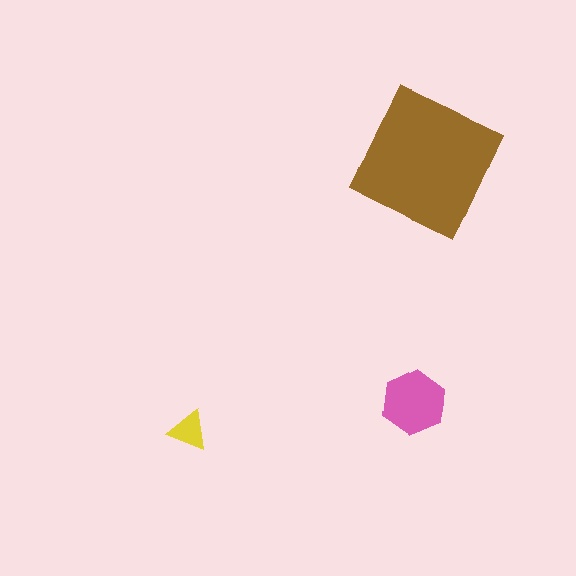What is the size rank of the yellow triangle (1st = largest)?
3rd.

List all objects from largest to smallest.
The brown square, the pink hexagon, the yellow triangle.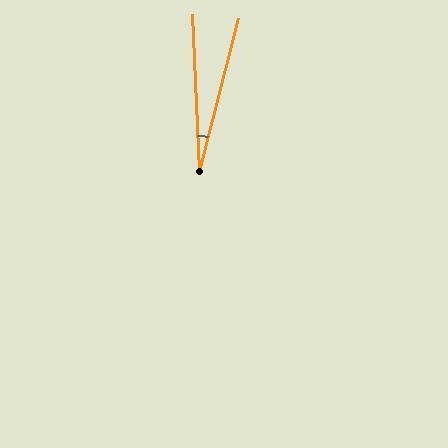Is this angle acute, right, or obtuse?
It is acute.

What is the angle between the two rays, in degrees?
Approximately 17 degrees.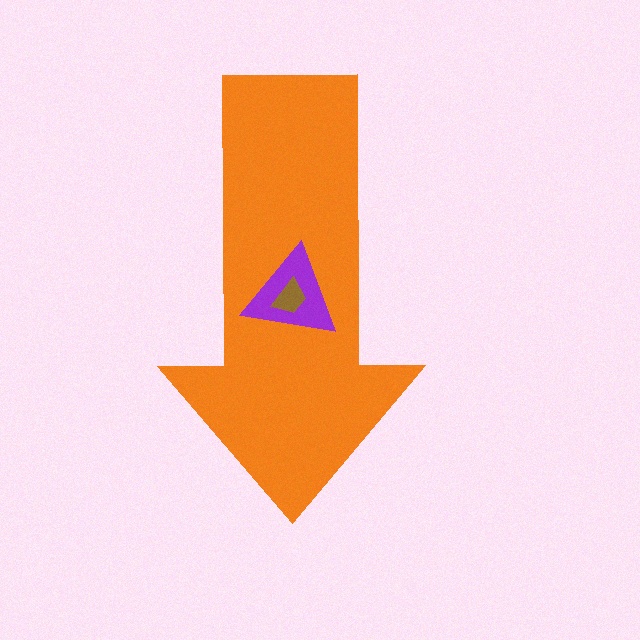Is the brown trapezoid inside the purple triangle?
Yes.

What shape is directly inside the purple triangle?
The brown trapezoid.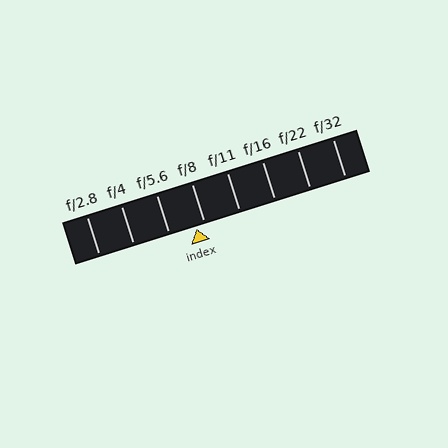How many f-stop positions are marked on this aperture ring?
There are 8 f-stop positions marked.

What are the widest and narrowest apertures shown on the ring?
The widest aperture shown is f/2.8 and the narrowest is f/32.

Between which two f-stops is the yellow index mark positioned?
The index mark is between f/5.6 and f/8.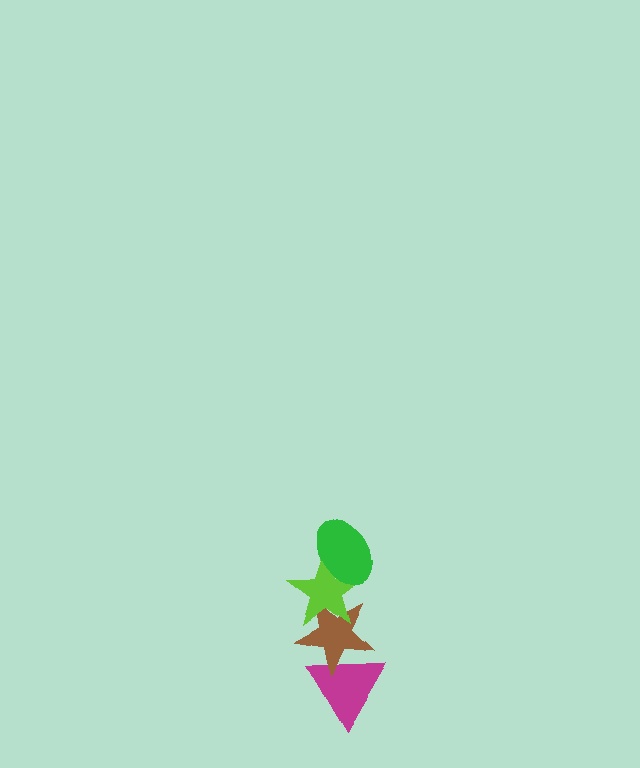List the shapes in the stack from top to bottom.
From top to bottom: the green ellipse, the lime star, the brown star, the magenta triangle.